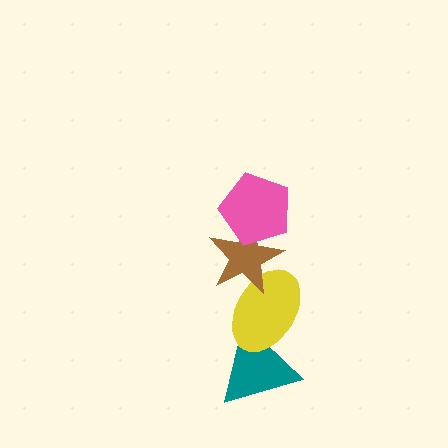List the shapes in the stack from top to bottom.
From top to bottom: the pink pentagon, the brown star, the yellow ellipse, the teal triangle.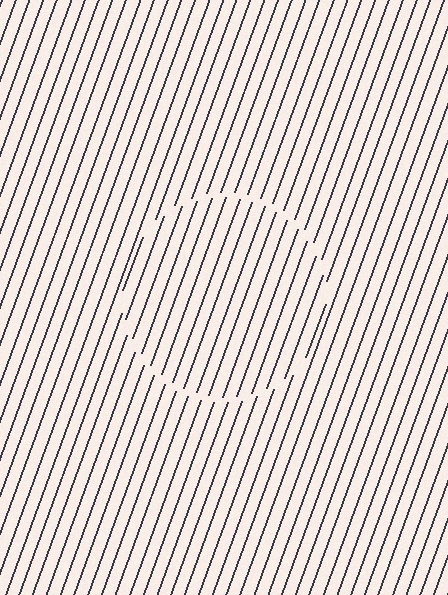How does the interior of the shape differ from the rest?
The interior of the shape contains the same grating, shifted by half a period — the contour is defined by the phase discontinuity where line-ends from the inner and outer gratings abut.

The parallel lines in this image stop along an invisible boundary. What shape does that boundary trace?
An illusory circle. The interior of the shape contains the same grating, shifted by half a period — the contour is defined by the phase discontinuity where line-ends from the inner and outer gratings abut.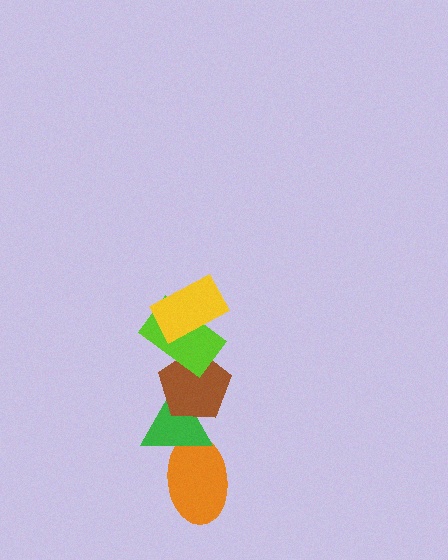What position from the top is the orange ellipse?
The orange ellipse is 5th from the top.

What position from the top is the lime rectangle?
The lime rectangle is 2nd from the top.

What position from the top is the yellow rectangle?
The yellow rectangle is 1st from the top.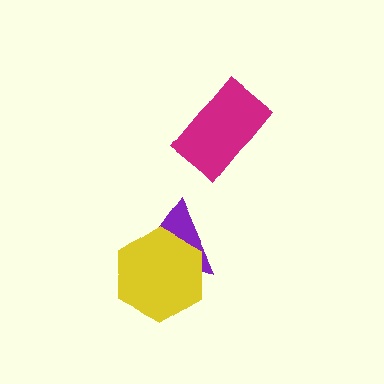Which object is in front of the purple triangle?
The yellow hexagon is in front of the purple triangle.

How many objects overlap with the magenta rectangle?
0 objects overlap with the magenta rectangle.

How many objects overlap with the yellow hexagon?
1 object overlaps with the yellow hexagon.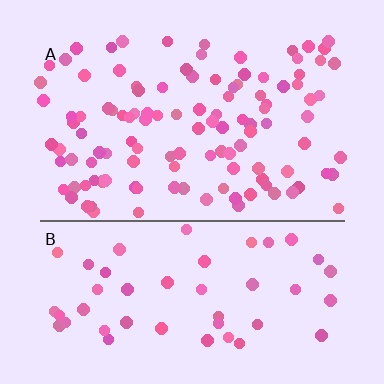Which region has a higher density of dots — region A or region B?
A (the top).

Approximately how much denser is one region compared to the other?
Approximately 2.2× — region A over region B.